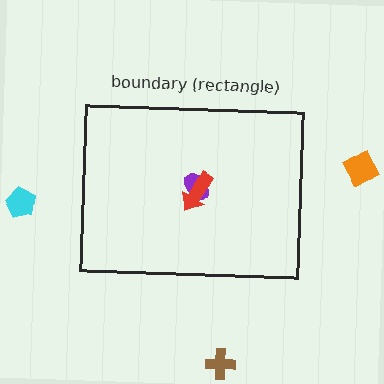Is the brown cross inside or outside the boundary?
Outside.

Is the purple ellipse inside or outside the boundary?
Inside.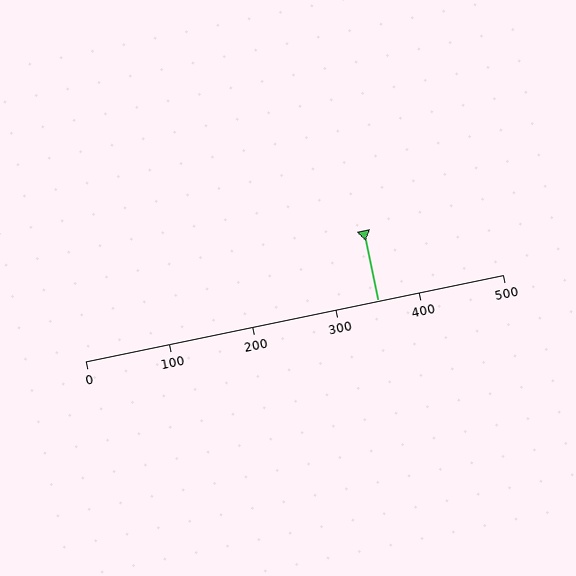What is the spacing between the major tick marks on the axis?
The major ticks are spaced 100 apart.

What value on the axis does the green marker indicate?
The marker indicates approximately 350.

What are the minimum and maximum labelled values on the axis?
The axis runs from 0 to 500.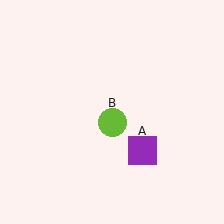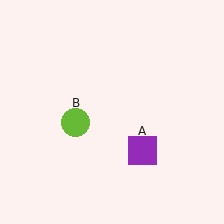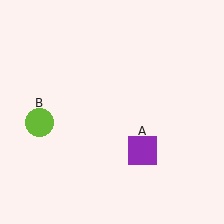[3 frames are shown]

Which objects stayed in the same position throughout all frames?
Purple square (object A) remained stationary.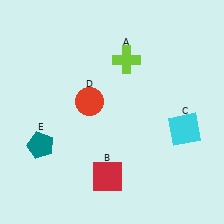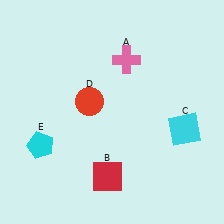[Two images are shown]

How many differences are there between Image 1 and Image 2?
There are 2 differences between the two images.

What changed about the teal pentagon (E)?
In Image 1, E is teal. In Image 2, it changed to cyan.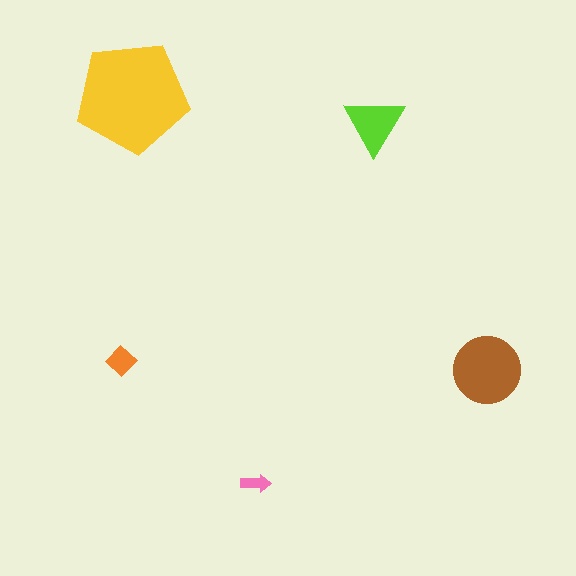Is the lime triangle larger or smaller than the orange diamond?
Larger.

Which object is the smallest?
The pink arrow.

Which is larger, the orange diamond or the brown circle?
The brown circle.